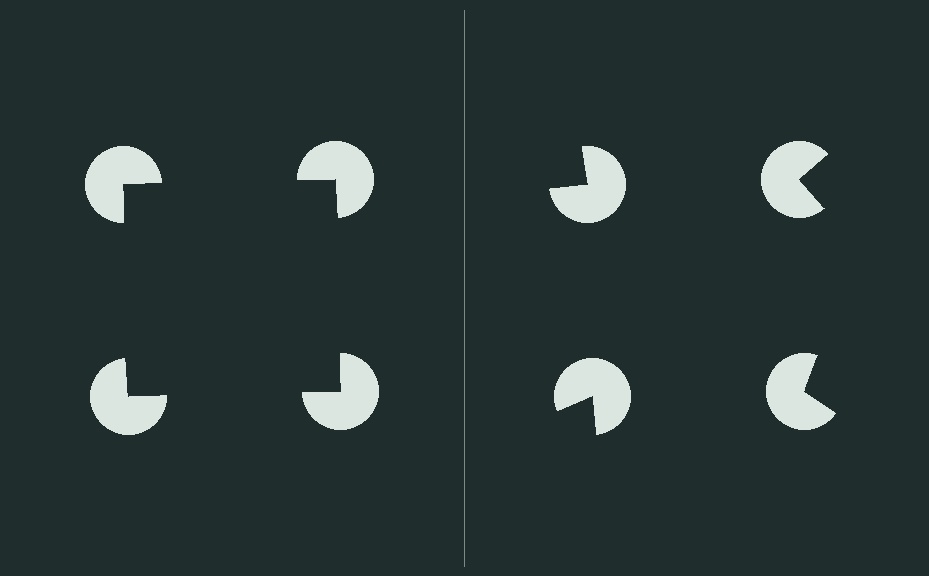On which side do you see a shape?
An illusory square appears on the left side. On the right side the wedge cuts are rotated, so no coherent shape forms.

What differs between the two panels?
The pac-man discs are positioned identically on both sides; only the wedge orientations differ. On the left they align to a square; on the right they are misaligned.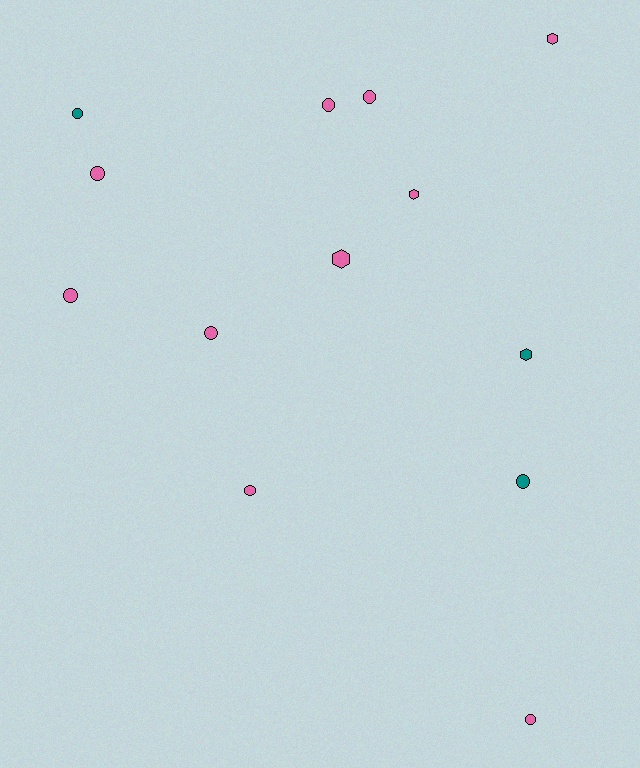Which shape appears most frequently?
Circle, with 9 objects.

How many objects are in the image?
There are 13 objects.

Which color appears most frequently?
Pink, with 10 objects.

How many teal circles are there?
There are 2 teal circles.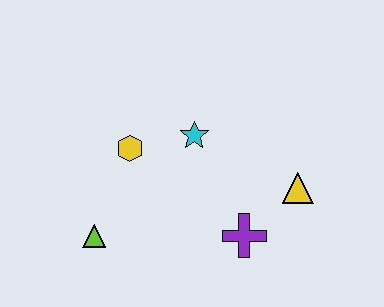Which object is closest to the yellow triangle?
The purple cross is closest to the yellow triangle.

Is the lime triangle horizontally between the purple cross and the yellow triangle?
No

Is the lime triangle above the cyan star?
No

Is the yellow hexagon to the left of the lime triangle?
No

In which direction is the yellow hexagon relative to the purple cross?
The yellow hexagon is to the left of the purple cross.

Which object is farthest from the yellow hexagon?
The yellow triangle is farthest from the yellow hexagon.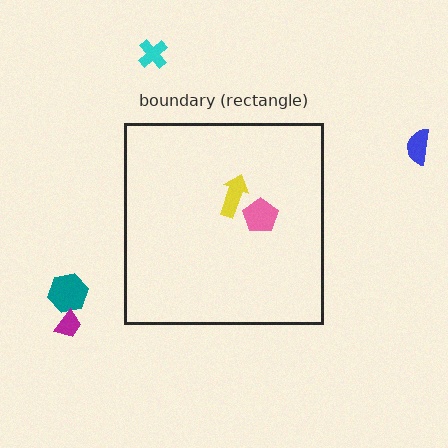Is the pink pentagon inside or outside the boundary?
Inside.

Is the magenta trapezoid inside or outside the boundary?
Outside.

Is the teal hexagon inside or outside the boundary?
Outside.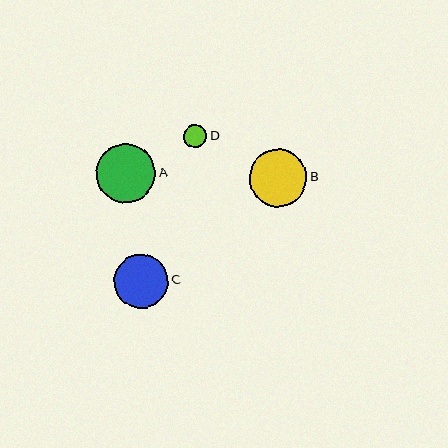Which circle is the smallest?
Circle D is the smallest with a size of approximately 23 pixels.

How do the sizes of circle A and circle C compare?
Circle A and circle C are approximately the same size.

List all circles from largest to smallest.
From largest to smallest: A, B, C, D.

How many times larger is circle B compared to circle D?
Circle B is approximately 2.6 times the size of circle D.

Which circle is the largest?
Circle A is the largest with a size of approximately 59 pixels.